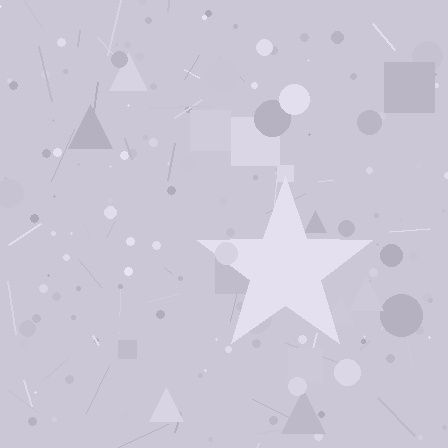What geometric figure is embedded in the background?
A star is embedded in the background.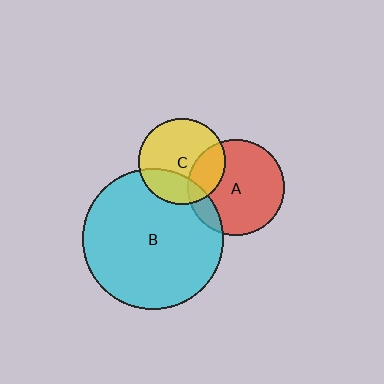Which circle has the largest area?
Circle B (cyan).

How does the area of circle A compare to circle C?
Approximately 1.2 times.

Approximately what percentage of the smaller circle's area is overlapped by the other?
Approximately 30%.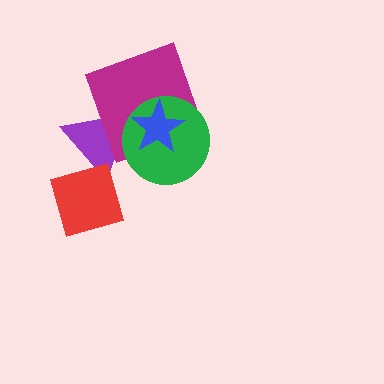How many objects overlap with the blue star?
3 objects overlap with the blue star.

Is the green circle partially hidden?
Yes, it is partially covered by another shape.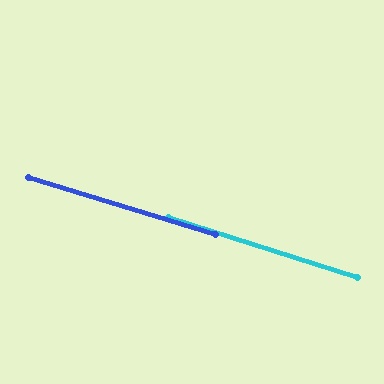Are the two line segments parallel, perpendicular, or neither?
Parallel — their directions differ by only 0.8°.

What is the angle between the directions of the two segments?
Approximately 1 degree.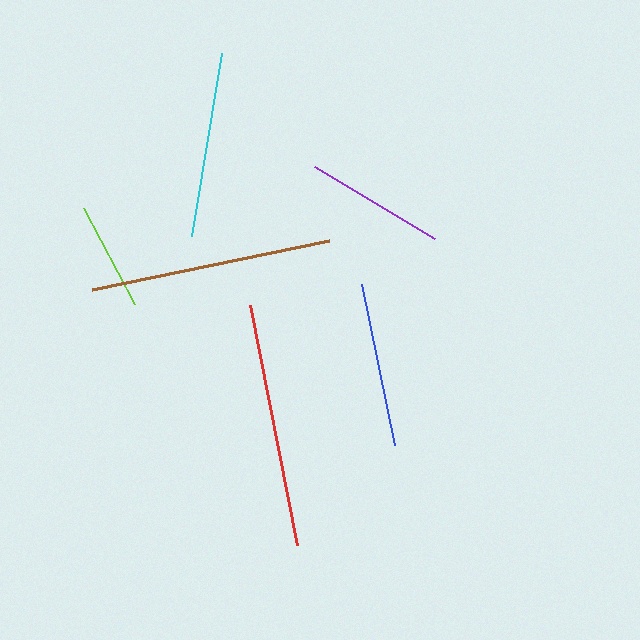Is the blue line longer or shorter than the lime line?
The blue line is longer than the lime line.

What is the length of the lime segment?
The lime segment is approximately 109 pixels long.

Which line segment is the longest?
The red line is the longest at approximately 245 pixels.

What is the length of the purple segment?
The purple segment is approximately 140 pixels long.